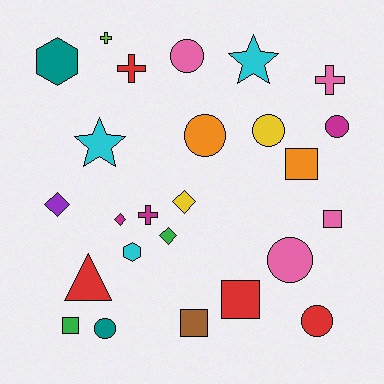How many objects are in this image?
There are 25 objects.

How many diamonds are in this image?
There are 4 diamonds.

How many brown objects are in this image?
There is 1 brown object.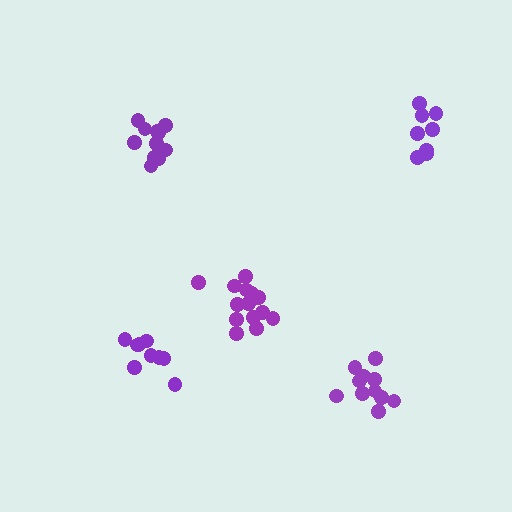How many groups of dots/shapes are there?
There are 5 groups.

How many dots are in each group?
Group 1: 14 dots, Group 2: 9 dots, Group 3: 11 dots, Group 4: 11 dots, Group 5: 8 dots (53 total).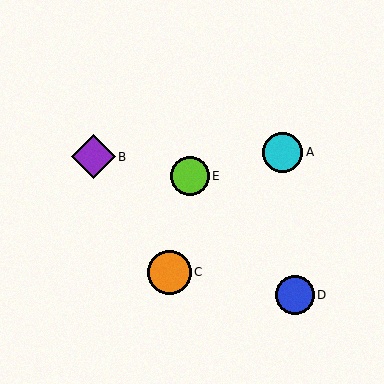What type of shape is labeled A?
Shape A is a cyan circle.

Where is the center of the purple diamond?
The center of the purple diamond is at (93, 157).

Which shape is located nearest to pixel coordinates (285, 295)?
The blue circle (labeled D) at (295, 295) is nearest to that location.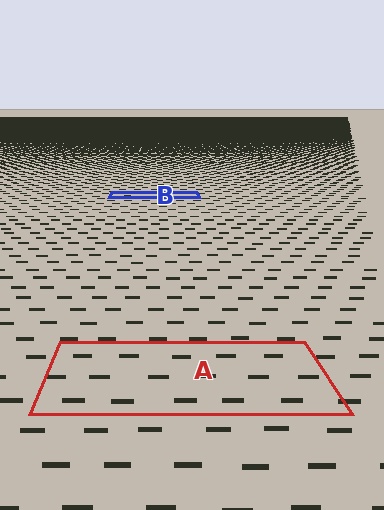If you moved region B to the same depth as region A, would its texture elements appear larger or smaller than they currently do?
They would appear larger. At a closer depth, the same texture elements are projected at a bigger on-screen size.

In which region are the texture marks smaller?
The texture marks are smaller in region B, because it is farther away.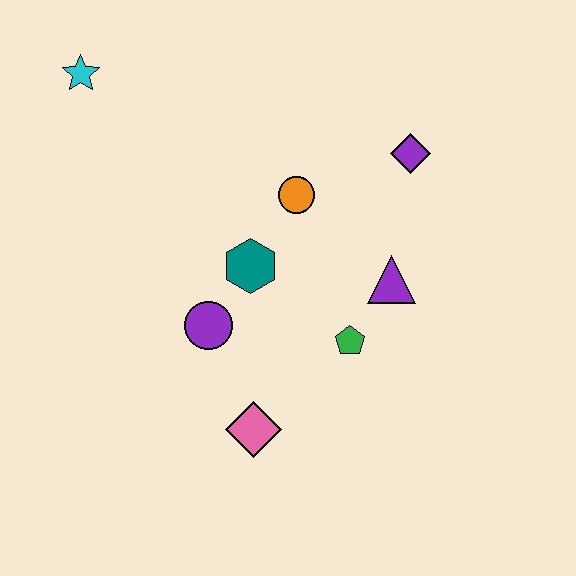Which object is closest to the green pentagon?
The purple triangle is closest to the green pentagon.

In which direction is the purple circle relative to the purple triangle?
The purple circle is to the left of the purple triangle.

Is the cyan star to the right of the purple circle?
No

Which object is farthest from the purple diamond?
The cyan star is farthest from the purple diamond.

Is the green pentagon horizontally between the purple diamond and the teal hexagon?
Yes